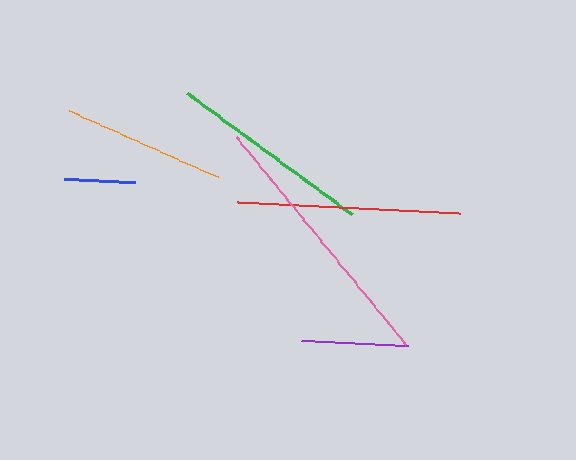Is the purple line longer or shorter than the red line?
The red line is longer than the purple line.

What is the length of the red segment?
The red segment is approximately 224 pixels long.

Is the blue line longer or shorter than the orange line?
The orange line is longer than the blue line.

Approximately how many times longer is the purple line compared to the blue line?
The purple line is approximately 1.5 times the length of the blue line.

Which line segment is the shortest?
The blue line is the shortest at approximately 71 pixels.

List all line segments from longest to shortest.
From longest to shortest: pink, red, green, orange, purple, blue.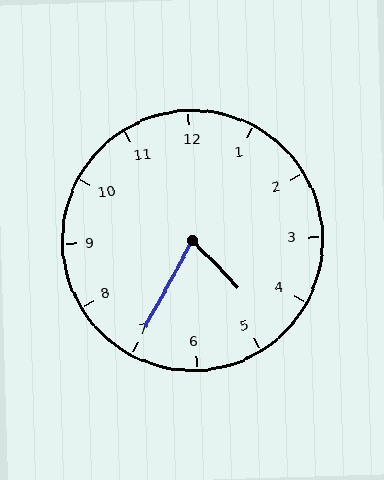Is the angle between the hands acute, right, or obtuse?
It is acute.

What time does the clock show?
4:35.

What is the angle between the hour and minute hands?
Approximately 72 degrees.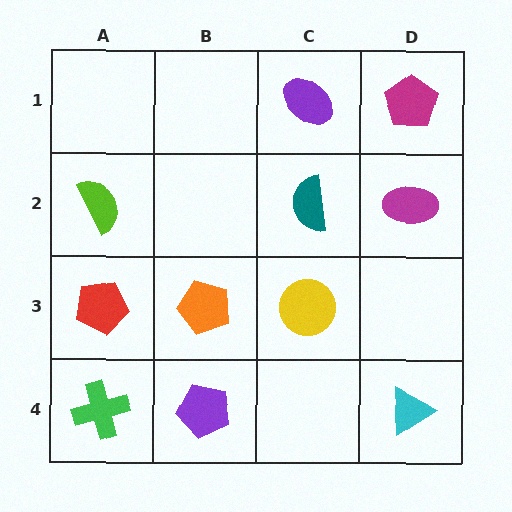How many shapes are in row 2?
3 shapes.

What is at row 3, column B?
An orange pentagon.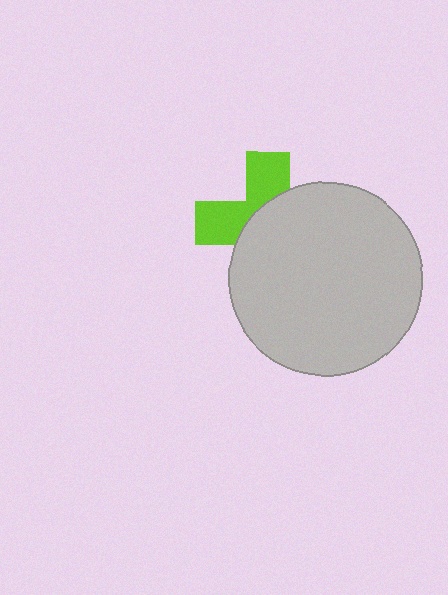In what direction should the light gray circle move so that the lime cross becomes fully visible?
The light gray circle should move toward the lower-right. That is the shortest direction to clear the overlap and leave the lime cross fully visible.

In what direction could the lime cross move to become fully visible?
The lime cross could move toward the upper-left. That would shift it out from behind the light gray circle entirely.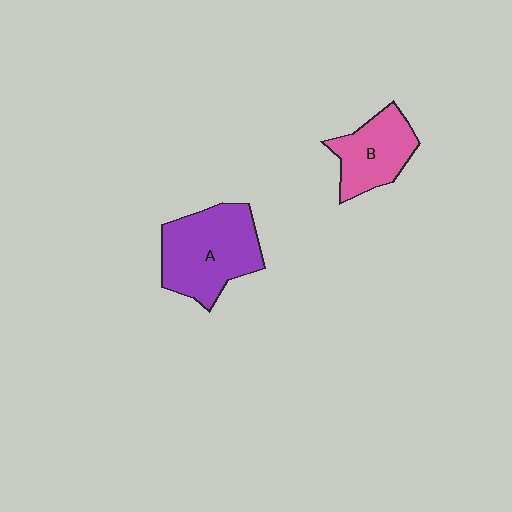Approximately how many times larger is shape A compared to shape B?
Approximately 1.5 times.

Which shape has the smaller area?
Shape B (pink).